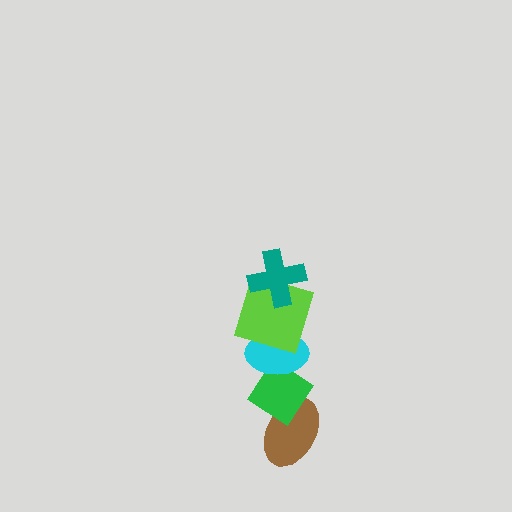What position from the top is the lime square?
The lime square is 2nd from the top.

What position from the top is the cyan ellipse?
The cyan ellipse is 3rd from the top.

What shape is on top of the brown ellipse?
The green diamond is on top of the brown ellipse.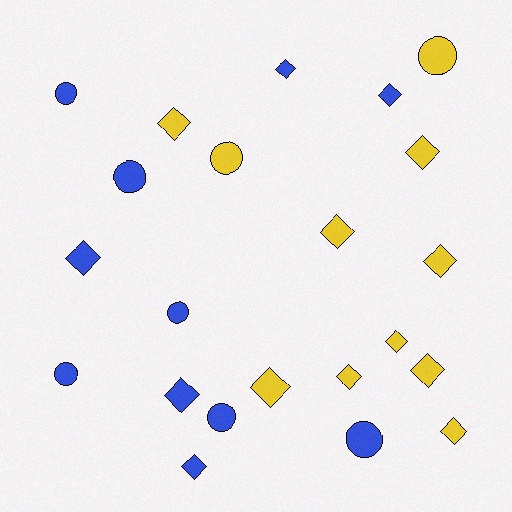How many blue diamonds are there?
There are 5 blue diamonds.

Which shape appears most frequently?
Diamond, with 14 objects.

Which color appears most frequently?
Yellow, with 11 objects.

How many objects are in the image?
There are 22 objects.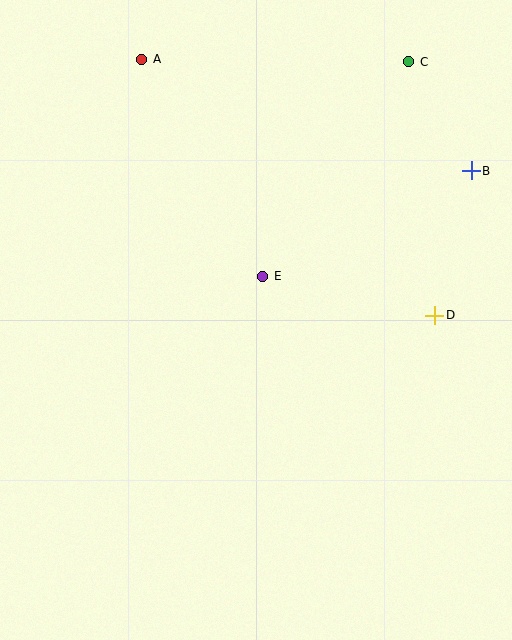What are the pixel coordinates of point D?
Point D is at (435, 315).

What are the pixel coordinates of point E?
Point E is at (263, 276).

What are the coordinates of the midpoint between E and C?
The midpoint between E and C is at (336, 169).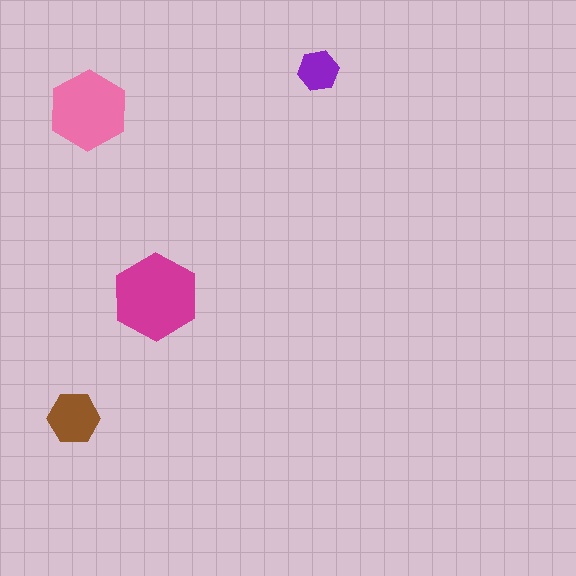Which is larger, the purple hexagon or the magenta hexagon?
The magenta one.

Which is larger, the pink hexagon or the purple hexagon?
The pink one.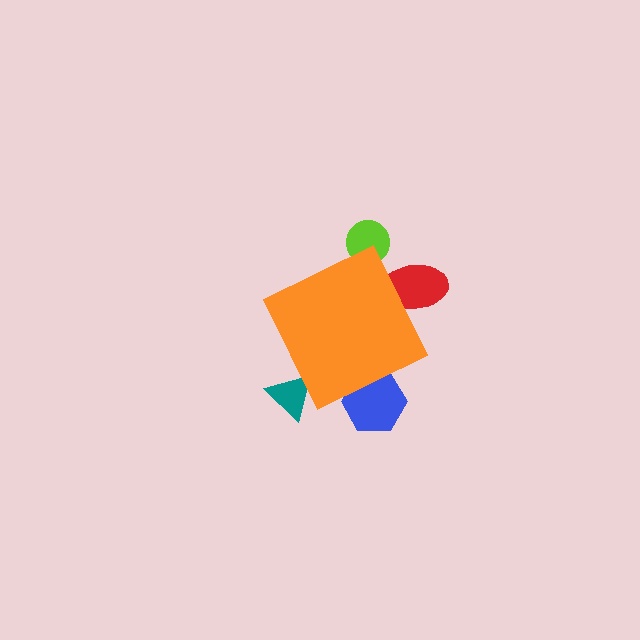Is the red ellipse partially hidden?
Yes, the red ellipse is partially hidden behind the orange diamond.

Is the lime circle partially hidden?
Yes, the lime circle is partially hidden behind the orange diamond.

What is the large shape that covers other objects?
An orange diamond.